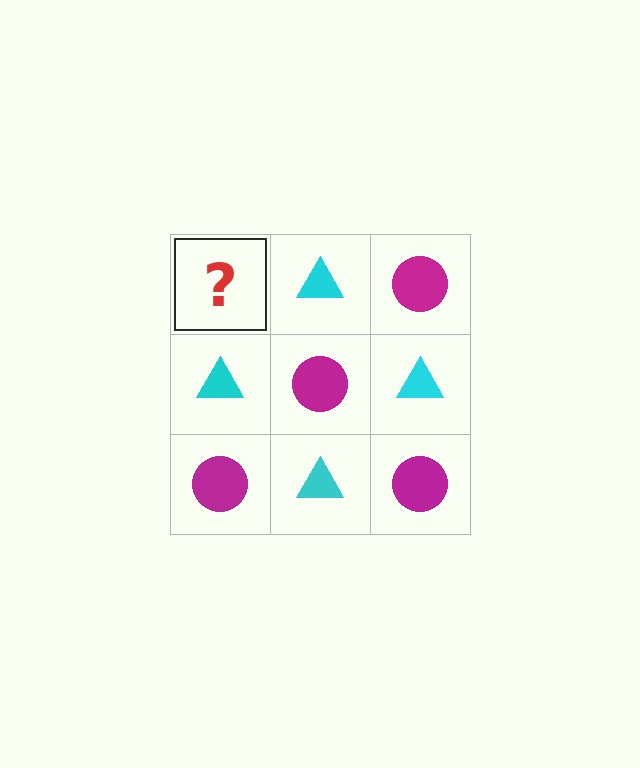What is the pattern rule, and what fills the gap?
The rule is that it alternates magenta circle and cyan triangle in a checkerboard pattern. The gap should be filled with a magenta circle.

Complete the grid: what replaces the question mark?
The question mark should be replaced with a magenta circle.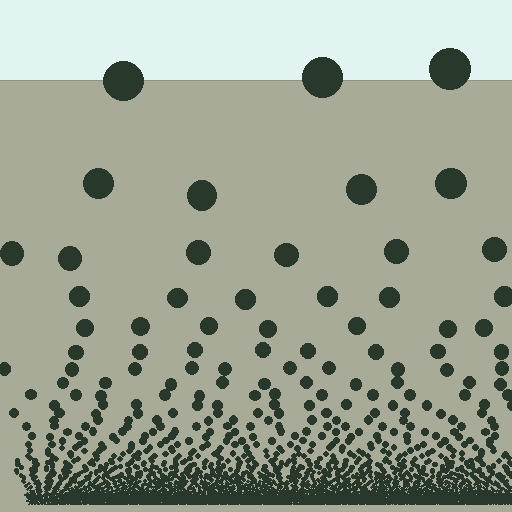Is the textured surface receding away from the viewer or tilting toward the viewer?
The surface appears to tilt toward the viewer. Texture elements get larger and sparser toward the top.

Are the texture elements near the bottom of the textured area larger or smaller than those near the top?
Smaller. The gradient is inverted — elements near the bottom are smaller and denser.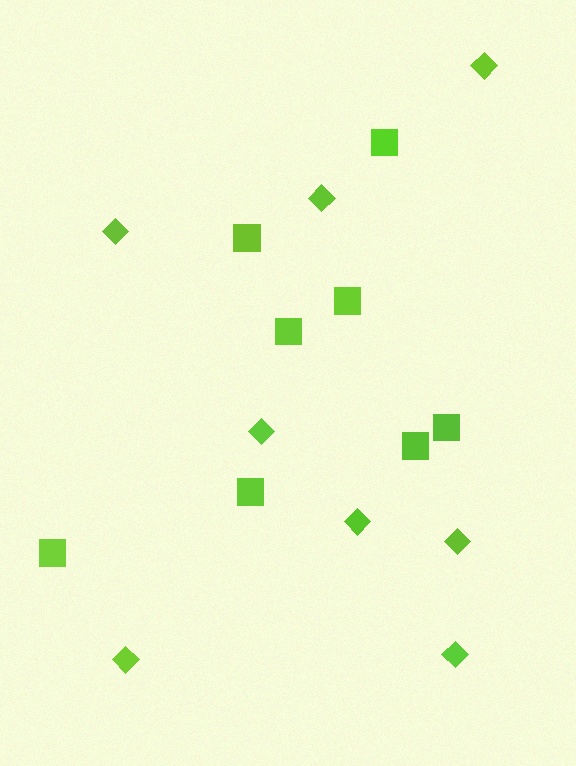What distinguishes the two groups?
There are 2 groups: one group of diamonds (8) and one group of squares (8).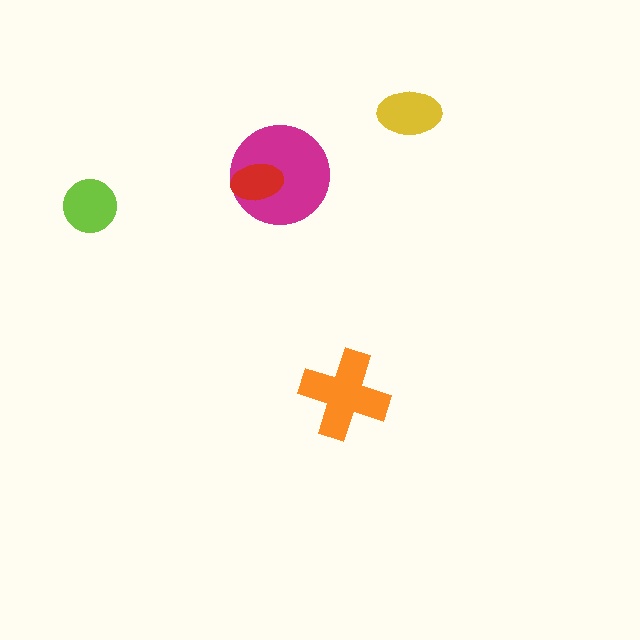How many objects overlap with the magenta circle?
1 object overlaps with the magenta circle.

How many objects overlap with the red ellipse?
1 object overlaps with the red ellipse.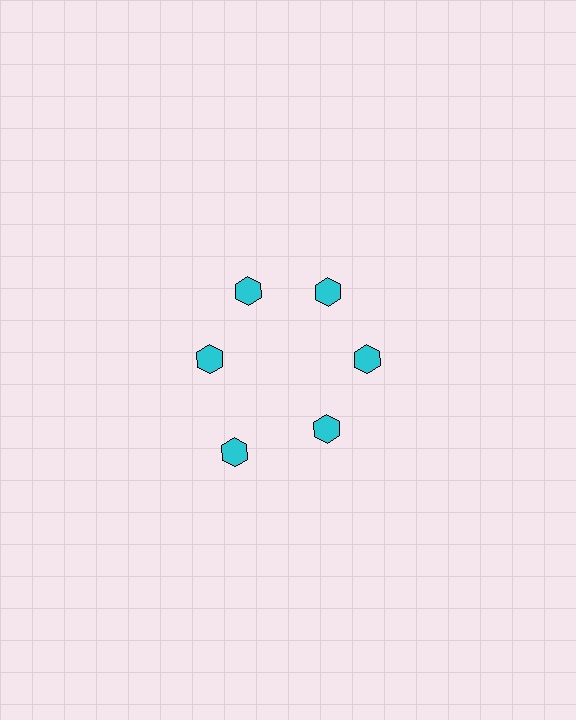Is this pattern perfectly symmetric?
No. The 6 cyan hexagons are arranged in a ring, but one element near the 7 o'clock position is pushed outward from the center, breaking the 6-fold rotational symmetry.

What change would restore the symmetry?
The symmetry would be restored by moving it inward, back onto the ring so that all 6 hexagons sit at equal angles and equal distance from the center.